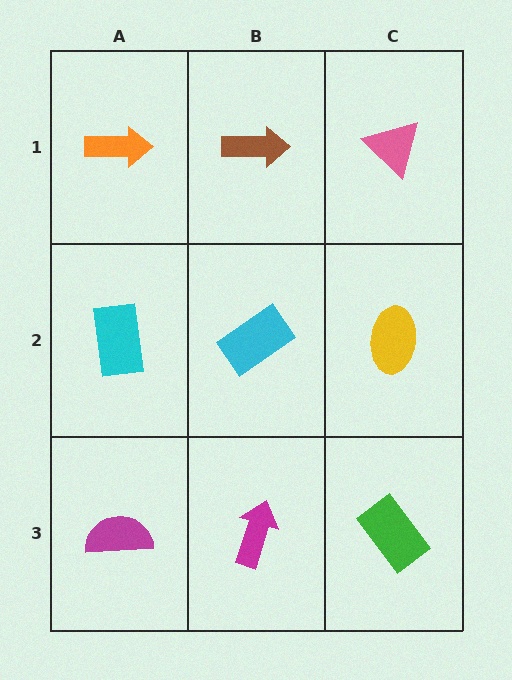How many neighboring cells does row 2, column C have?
3.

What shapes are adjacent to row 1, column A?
A cyan rectangle (row 2, column A), a brown arrow (row 1, column B).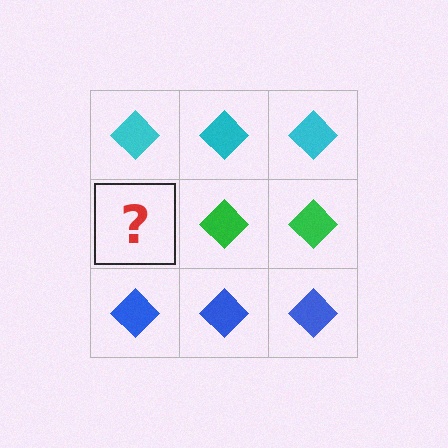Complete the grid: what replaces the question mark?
The question mark should be replaced with a green diamond.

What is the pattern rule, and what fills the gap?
The rule is that each row has a consistent color. The gap should be filled with a green diamond.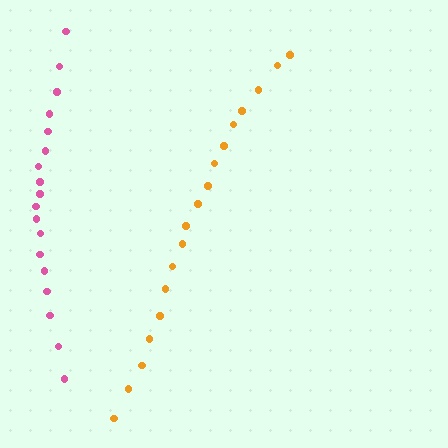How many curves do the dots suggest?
There are 2 distinct paths.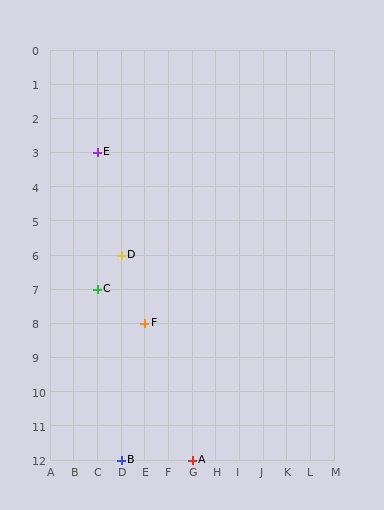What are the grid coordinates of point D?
Point D is at grid coordinates (D, 6).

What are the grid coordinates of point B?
Point B is at grid coordinates (D, 12).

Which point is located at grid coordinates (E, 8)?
Point F is at (E, 8).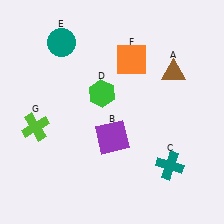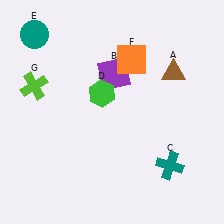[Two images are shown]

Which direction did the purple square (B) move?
The purple square (B) moved up.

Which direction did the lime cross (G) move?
The lime cross (G) moved up.